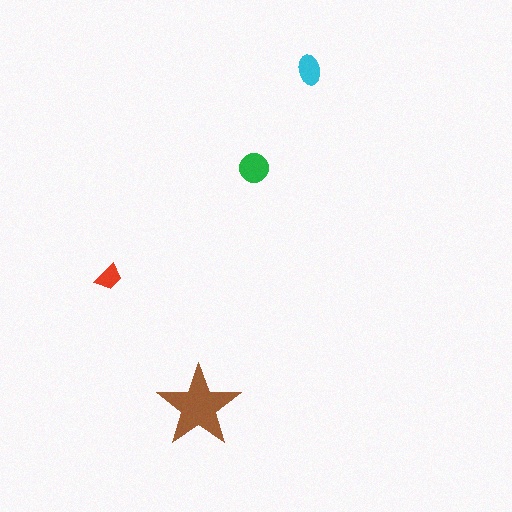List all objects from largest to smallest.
The brown star, the green circle, the cyan ellipse, the red trapezoid.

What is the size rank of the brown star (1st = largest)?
1st.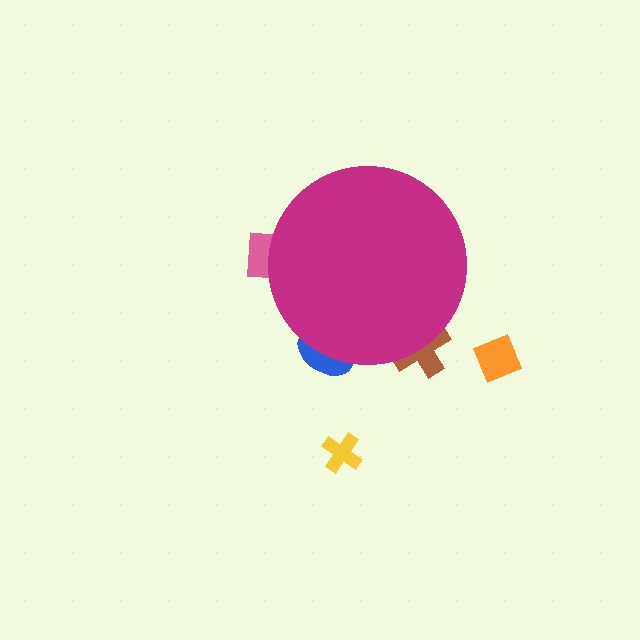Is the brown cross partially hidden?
Yes, the brown cross is partially hidden behind the magenta circle.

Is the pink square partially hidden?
Yes, the pink square is partially hidden behind the magenta circle.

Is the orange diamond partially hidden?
No, the orange diamond is fully visible.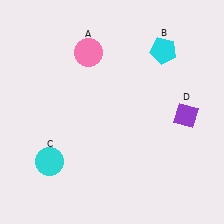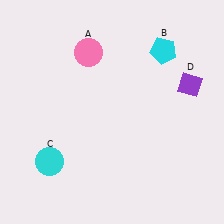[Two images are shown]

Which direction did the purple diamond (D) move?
The purple diamond (D) moved up.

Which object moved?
The purple diamond (D) moved up.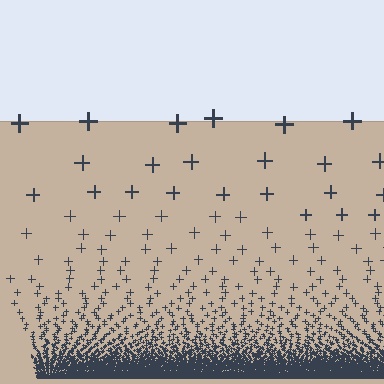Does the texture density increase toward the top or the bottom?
Density increases toward the bottom.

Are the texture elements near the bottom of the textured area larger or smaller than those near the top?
Smaller. The gradient is inverted — elements near the bottom are smaller and denser.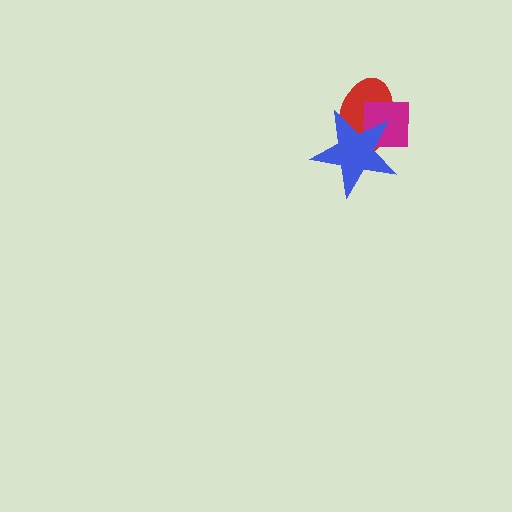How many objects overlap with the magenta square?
2 objects overlap with the magenta square.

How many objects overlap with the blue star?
2 objects overlap with the blue star.